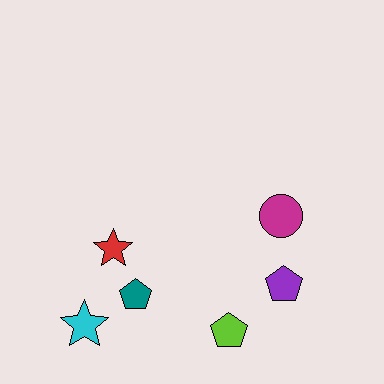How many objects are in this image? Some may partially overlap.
There are 6 objects.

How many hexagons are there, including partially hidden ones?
There are no hexagons.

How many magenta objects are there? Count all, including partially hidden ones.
There is 1 magenta object.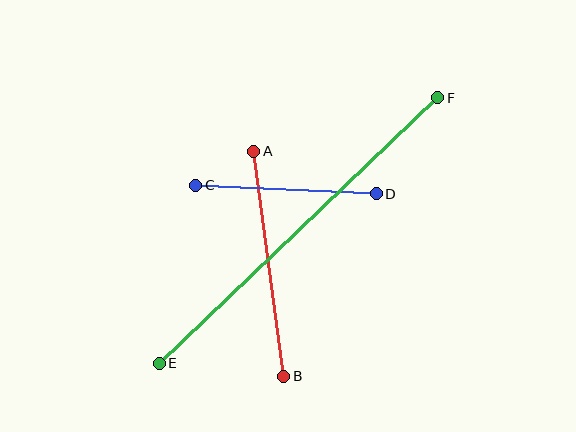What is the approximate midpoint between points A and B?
The midpoint is at approximately (269, 264) pixels.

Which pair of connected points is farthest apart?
Points E and F are farthest apart.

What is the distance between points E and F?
The distance is approximately 384 pixels.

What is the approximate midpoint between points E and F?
The midpoint is at approximately (298, 231) pixels.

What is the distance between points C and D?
The distance is approximately 181 pixels.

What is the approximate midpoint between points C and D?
The midpoint is at approximately (286, 190) pixels.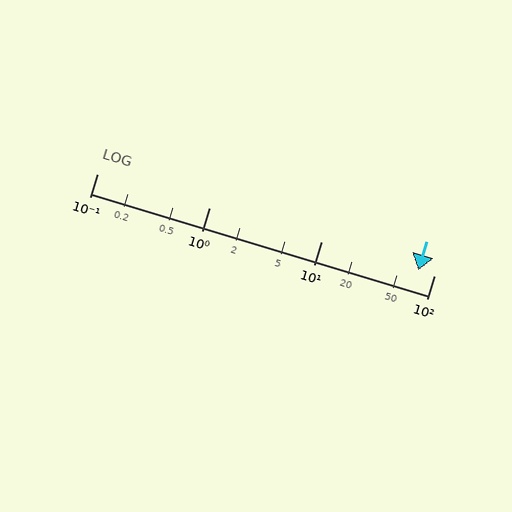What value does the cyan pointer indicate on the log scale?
The pointer indicates approximately 73.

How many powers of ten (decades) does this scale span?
The scale spans 3 decades, from 0.1 to 100.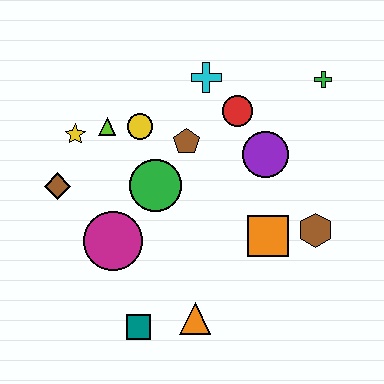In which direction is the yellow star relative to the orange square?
The yellow star is to the left of the orange square.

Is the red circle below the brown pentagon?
No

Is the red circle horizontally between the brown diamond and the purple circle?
Yes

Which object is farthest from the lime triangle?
The brown hexagon is farthest from the lime triangle.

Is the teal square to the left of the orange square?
Yes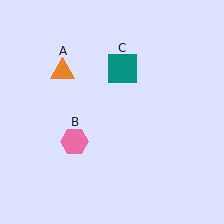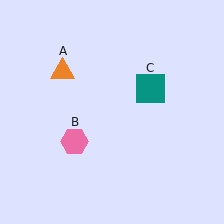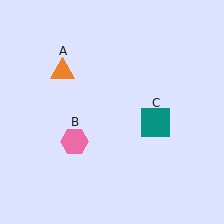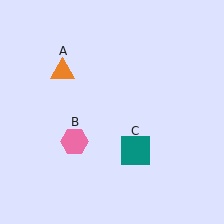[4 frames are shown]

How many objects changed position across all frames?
1 object changed position: teal square (object C).